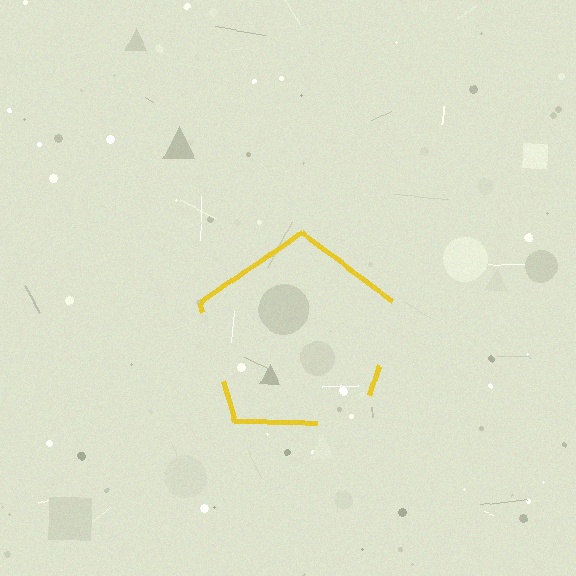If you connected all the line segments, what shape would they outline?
They would outline a pentagon.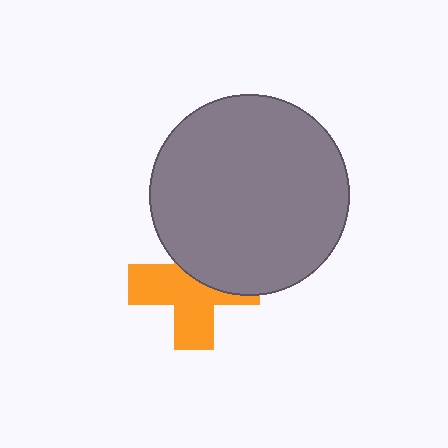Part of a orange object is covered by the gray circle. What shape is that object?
It is a cross.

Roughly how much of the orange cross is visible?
About half of it is visible (roughly 59%).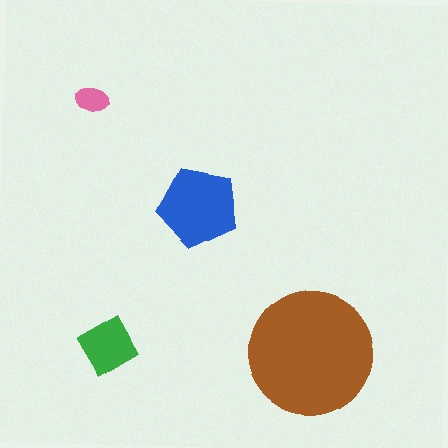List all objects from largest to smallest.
The brown circle, the blue pentagon, the green diamond, the pink ellipse.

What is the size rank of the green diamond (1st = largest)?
3rd.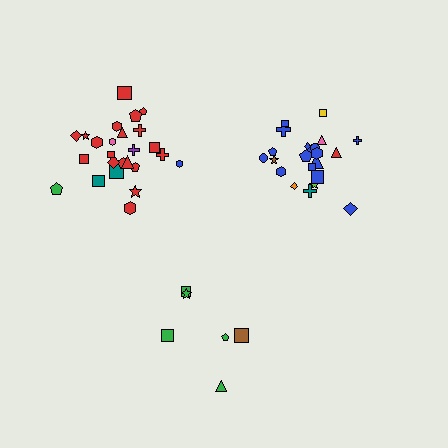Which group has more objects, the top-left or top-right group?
The top-left group.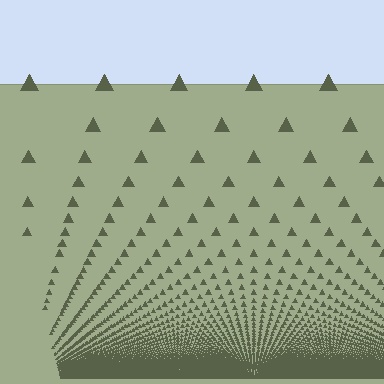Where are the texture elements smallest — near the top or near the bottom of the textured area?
Near the bottom.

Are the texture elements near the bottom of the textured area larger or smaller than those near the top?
Smaller. The gradient is inverted — elements near the bottom are smaller and denser.